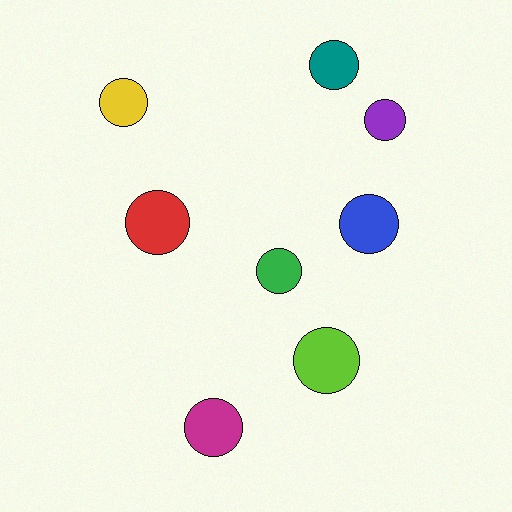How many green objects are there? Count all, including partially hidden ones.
There is 1 green object.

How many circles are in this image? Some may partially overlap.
There are 8 circles.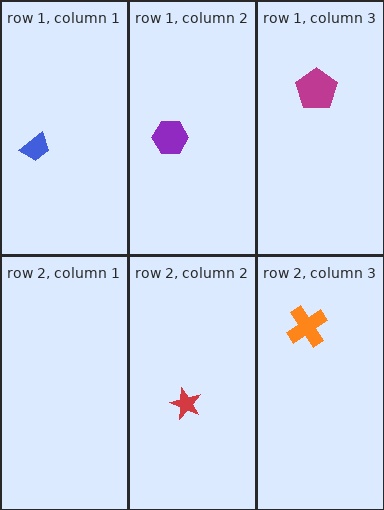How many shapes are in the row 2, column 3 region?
1.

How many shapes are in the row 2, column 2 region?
1.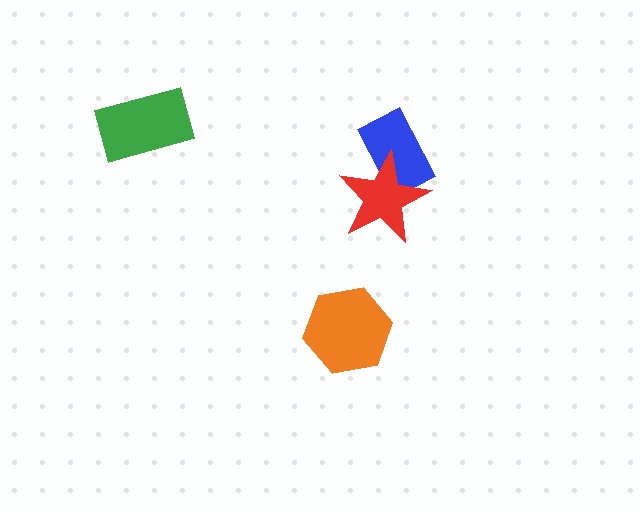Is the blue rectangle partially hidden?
Yes, it is partially covered by another shape.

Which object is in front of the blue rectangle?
The red star is in front of the blue rectangle.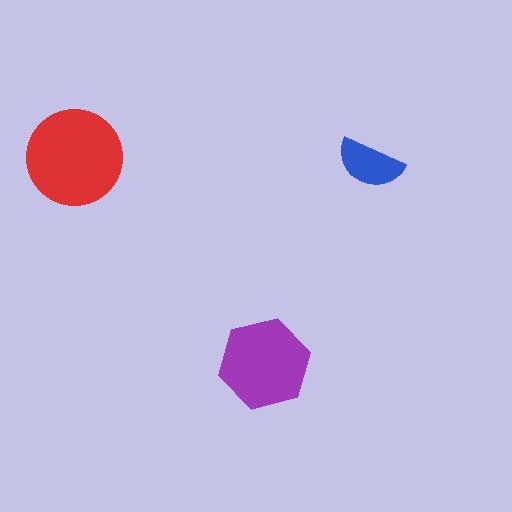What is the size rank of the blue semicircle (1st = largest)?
3rd.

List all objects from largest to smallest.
The red circle, the purple hexagon, the blue semicircle.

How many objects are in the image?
There are 3 objects in the image.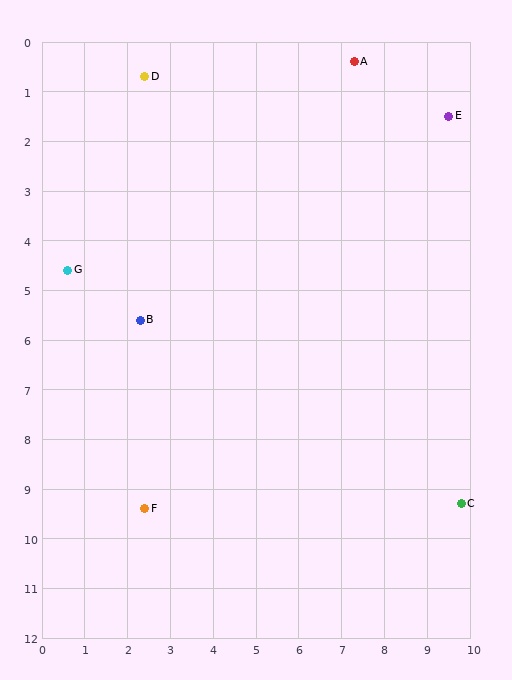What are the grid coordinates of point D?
Point D is at approximately (2.4, 0.7).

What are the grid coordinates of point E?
Point E is at approximately (9.5, 1.5).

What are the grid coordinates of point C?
Point C is at approximately (9.8, 9.3).